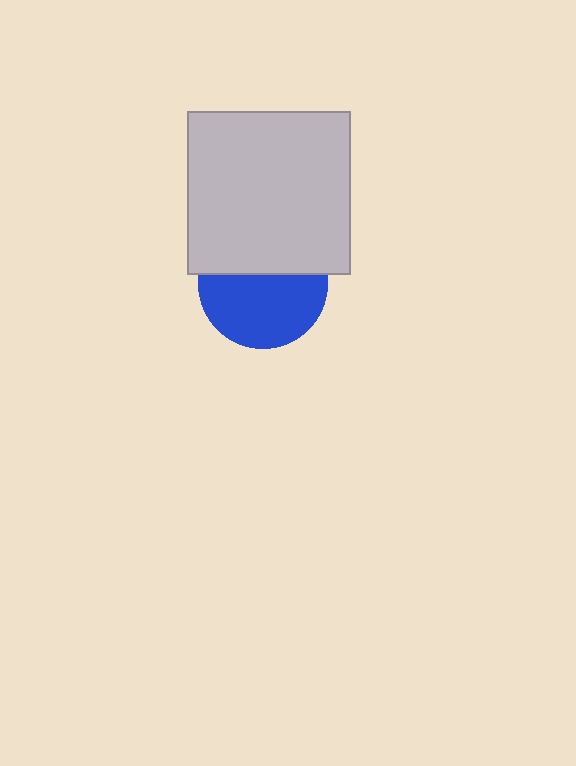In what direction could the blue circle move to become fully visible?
The blue circle could move down. That would shift it out from behind the light gray square entirely.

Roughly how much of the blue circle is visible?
About half of it is visible (roughly 58%).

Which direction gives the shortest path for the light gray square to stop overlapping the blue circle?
Moving up gives the shortest separation.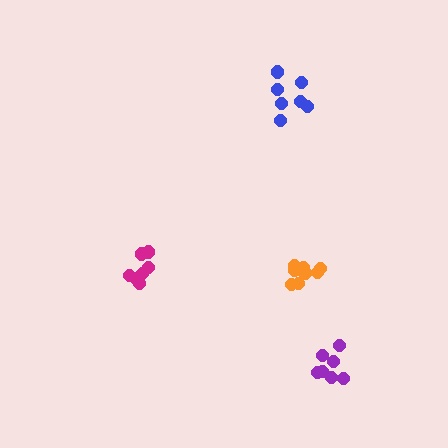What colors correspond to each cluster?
The clusters are colored: blue, orange, purple, magenta.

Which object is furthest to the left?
The magenta cluster is leftmost.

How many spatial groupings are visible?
There are 4 spatial groupings.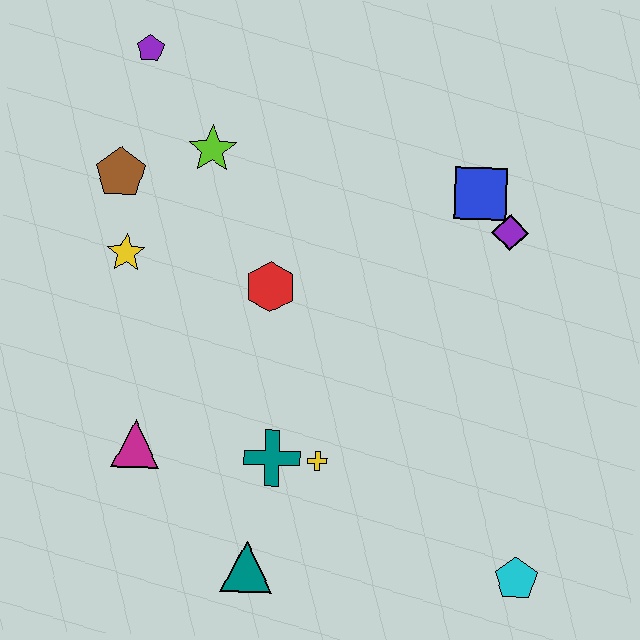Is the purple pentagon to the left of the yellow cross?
Yes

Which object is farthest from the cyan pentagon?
The purple pentagon is farthest from the cyan pentagon.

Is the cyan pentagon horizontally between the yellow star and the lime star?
No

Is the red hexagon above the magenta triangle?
Yes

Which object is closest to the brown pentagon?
The yellow star is closest to the brown pentagon.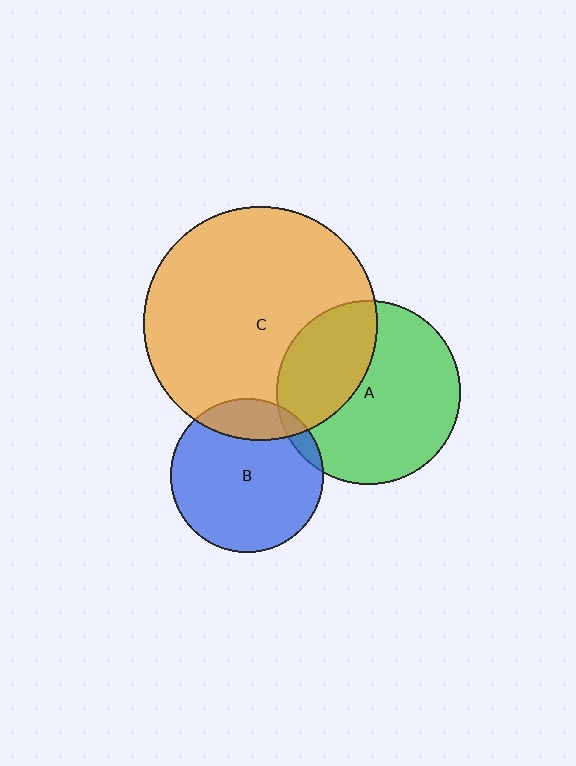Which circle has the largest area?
Circle C (orange).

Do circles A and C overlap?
Yes.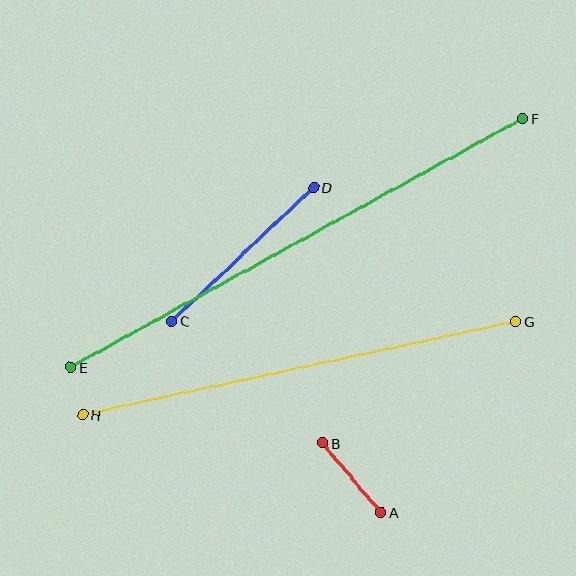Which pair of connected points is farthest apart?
Points E and F are farthest apart.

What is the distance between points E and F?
The distance is approximately 516 pixels.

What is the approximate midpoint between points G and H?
The midpoint is at approximately (299, 368) pixels.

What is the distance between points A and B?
The distance is approximately 91 pixels.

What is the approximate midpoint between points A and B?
The midpoint is at approximately (352, 478) pixels.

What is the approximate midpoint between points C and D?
The midpoint is at approximately (243, 254) pixels.